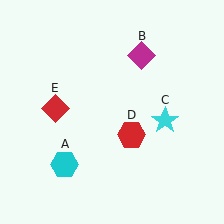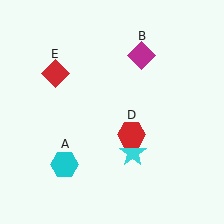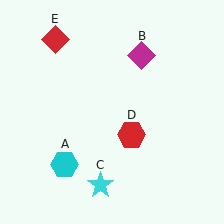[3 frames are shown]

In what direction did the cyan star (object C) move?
The cyan star (object C) moved down and to the left.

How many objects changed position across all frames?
2 objects changed position: cyan star (object C), red diamond (object E).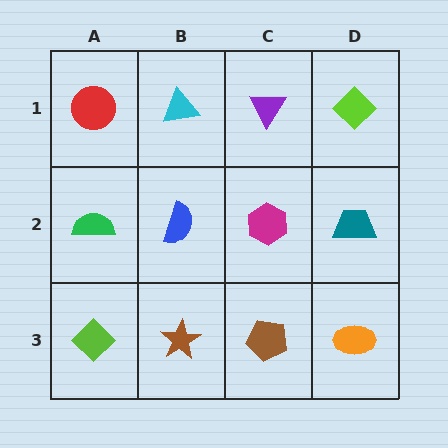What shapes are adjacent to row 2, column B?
A cyan triangle (row 1, column B), a brown star (row 3, column B), a green semicircle (row 2, column A), a magenta hexagon (row 2, column C).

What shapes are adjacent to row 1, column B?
A blue semicircle (row 2, column B), a red circle (row 1, column A), a purple triangle (row 1, column C).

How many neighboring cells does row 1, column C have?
3.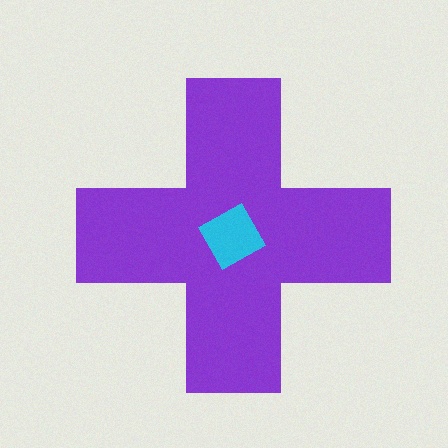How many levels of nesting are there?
2.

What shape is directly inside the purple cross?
The cyan square.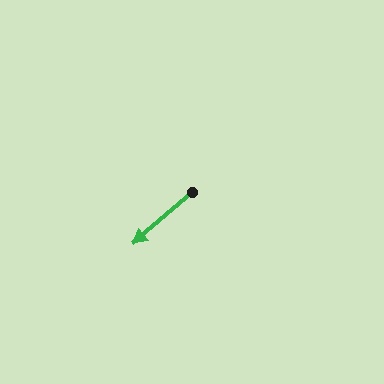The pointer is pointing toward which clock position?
Roughly 8 o'clock.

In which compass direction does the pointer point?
Southwest.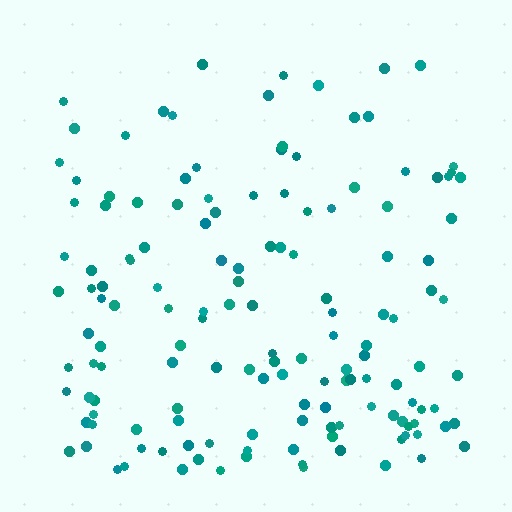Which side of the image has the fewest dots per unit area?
The top.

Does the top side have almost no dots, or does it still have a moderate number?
Still a moderate number, just noticeably fewer than the bottom.